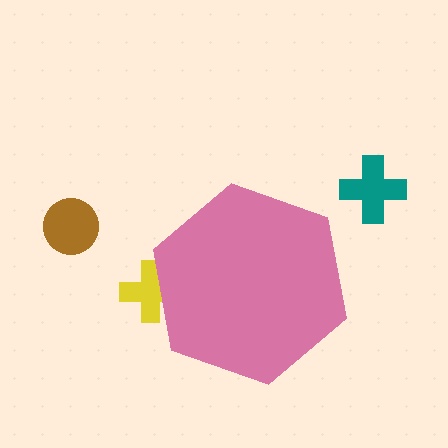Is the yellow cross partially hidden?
Yes, the yellow cross is partially hidden behind the pink hexagon.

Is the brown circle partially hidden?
No, the brown circle is fully visible.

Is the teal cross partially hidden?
No, the teal cross is fully visible.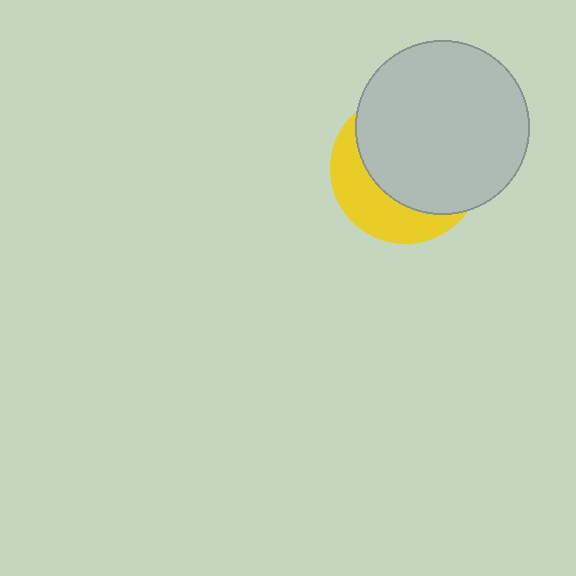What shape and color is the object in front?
The object in front is a light gray circle.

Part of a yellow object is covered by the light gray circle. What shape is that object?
It is a circle.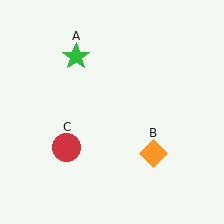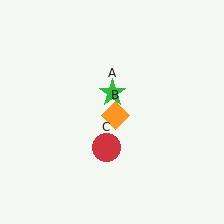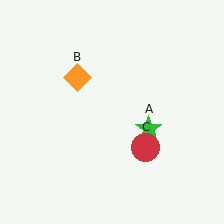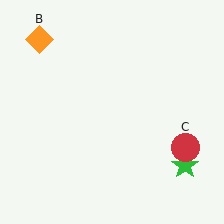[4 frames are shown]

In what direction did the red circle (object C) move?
The red circle (object C) moved right.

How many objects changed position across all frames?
3 objects changed position: green star (object A), orange diamond (object B), red circle (object C).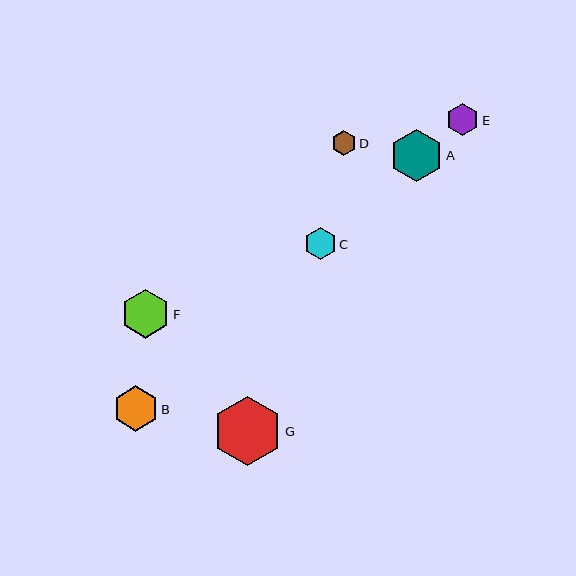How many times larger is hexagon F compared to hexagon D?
Hexagon F is approximately 2.0 times the size of hexagon D.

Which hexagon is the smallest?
Hexagon D is the smallest with a size of approximately 24 pixels.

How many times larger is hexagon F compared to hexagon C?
Hexagon F is approximately 1.5 times the size of hexagon C.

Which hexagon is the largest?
Hexagon G is the largest with a size of approximately 69 pixels.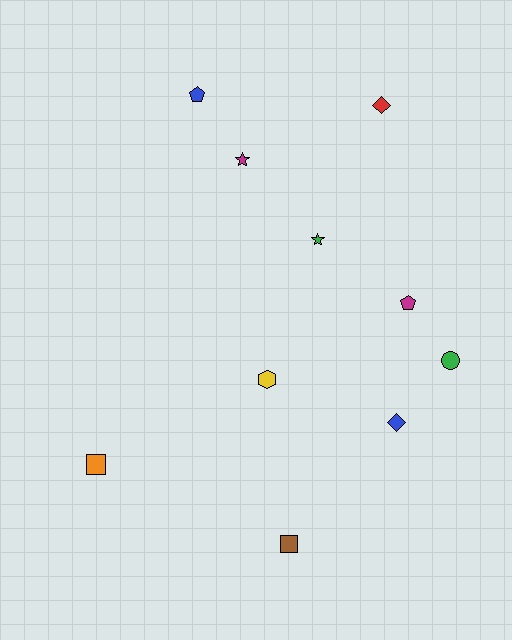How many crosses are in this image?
There are no crosses.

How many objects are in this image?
There are 10 objects.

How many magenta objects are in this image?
There are 2 magenta objects.